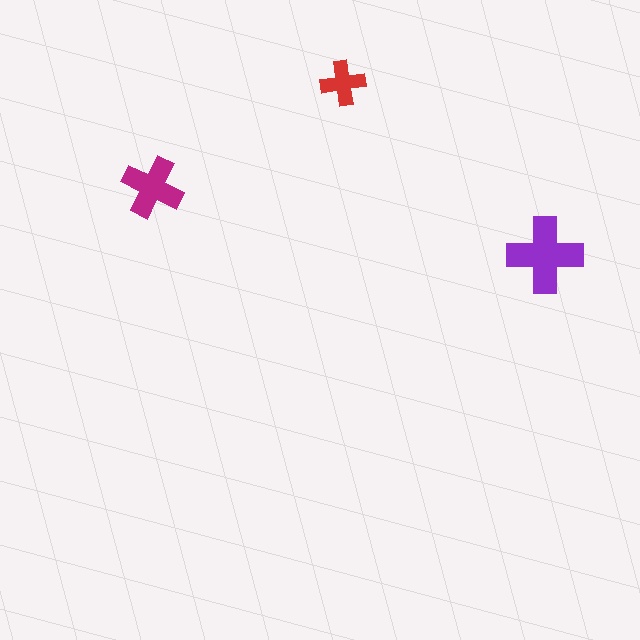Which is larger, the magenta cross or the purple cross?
The purple one.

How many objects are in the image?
There are 3 objects in the image.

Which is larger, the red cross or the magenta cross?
The magenta one.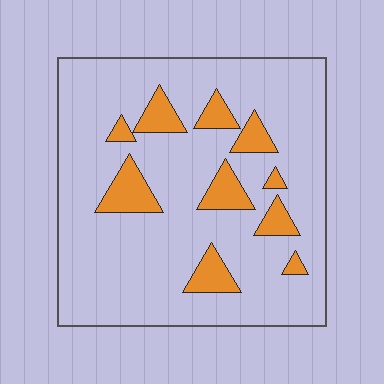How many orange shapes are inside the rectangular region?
10.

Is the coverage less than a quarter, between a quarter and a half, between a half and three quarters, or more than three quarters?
Less than a quarter.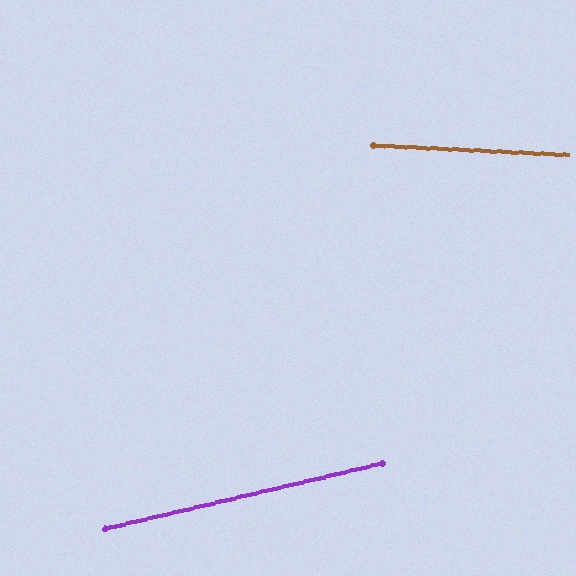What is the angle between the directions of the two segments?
Approximately 16 degrees.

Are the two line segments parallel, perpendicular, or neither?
Neither parallel nor perpendicular — they differ by about 16°.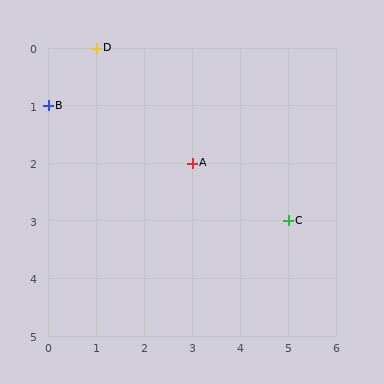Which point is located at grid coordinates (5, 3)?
Point C is at (5, 3).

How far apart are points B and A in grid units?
Points B and A are 3 columns and 1 row apart (about 3.2 grid units diagonally).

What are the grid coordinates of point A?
Point A is at grid coordinates (3, 2).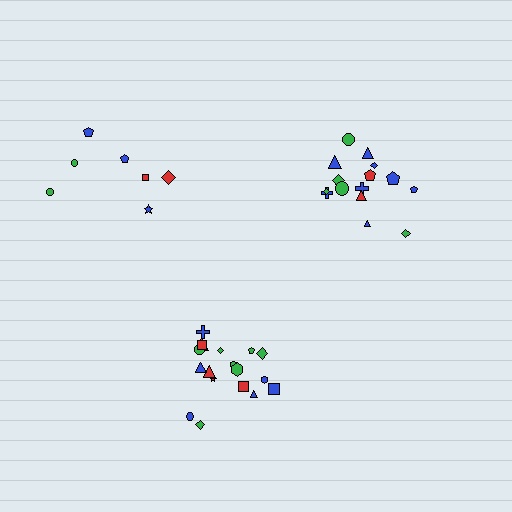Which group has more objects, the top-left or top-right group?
The top-right group.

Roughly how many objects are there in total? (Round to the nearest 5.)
Roughly 40 objects in total.